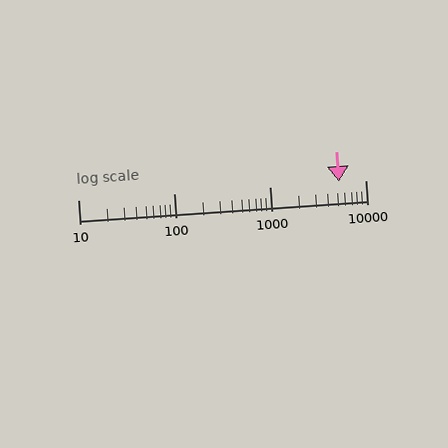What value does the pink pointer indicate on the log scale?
The pointer indicates approximately 5300.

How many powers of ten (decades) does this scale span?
The scale spans 3 decades, from 10 to 10000.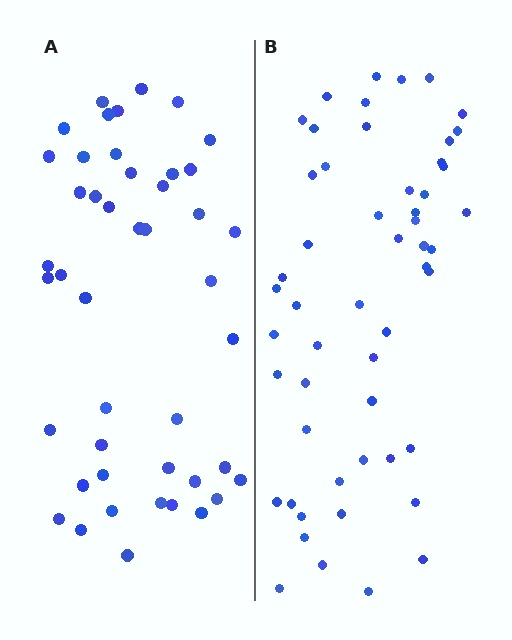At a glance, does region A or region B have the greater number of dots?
Region B (the right region) has more dots.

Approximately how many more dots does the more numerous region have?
Region B has roughly 8 or so more dots than region A.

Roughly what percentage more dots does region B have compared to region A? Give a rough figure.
About 20% more.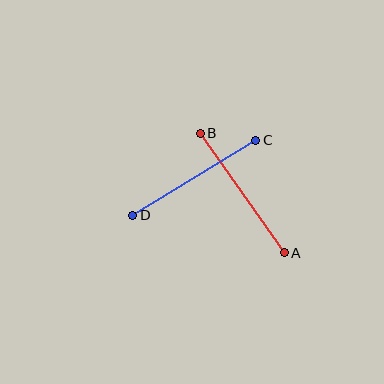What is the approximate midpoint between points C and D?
The midpoint is at approximately (194, 178) pixels.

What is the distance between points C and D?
The distance is approximately 144 pixels.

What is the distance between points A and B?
The distance is approximately 146 pixels.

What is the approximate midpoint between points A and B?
The midpoint is at approximately (242, 193) pixels.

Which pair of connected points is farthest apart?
Points A and B are farthest apart.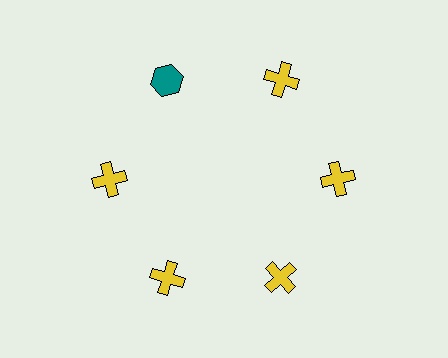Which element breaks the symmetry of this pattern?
The teal hexagon at roughly the 11 o'clock position breaks the symmetry. All other shapes are yellow crosses.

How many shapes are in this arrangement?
There are 6 shapes arranged in a ring pattern.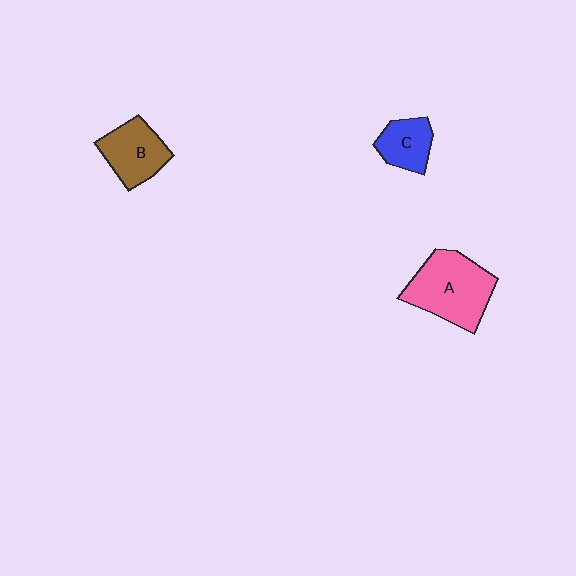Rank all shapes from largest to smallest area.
From largest to smallest: A (pink), B (brown), C (blue).